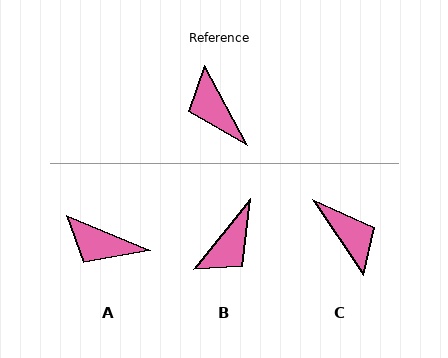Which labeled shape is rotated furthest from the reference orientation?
C, about 174 degrees away.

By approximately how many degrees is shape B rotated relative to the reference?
Approximately 113 degrees counter-clockwise.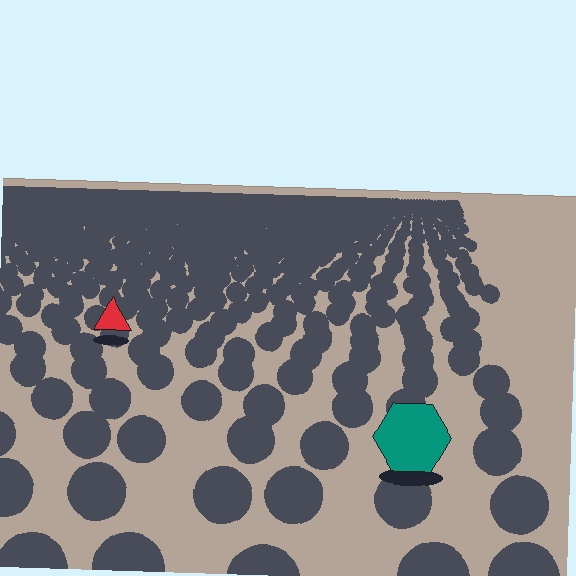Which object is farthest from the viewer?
The red triangle is farthest from the viewer. It appears smaller and the ground texture around it is denser.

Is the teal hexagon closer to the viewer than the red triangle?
Yes. The teal hexagon is closer — you can tell from the texture gradient: the ground texture is coarser near it.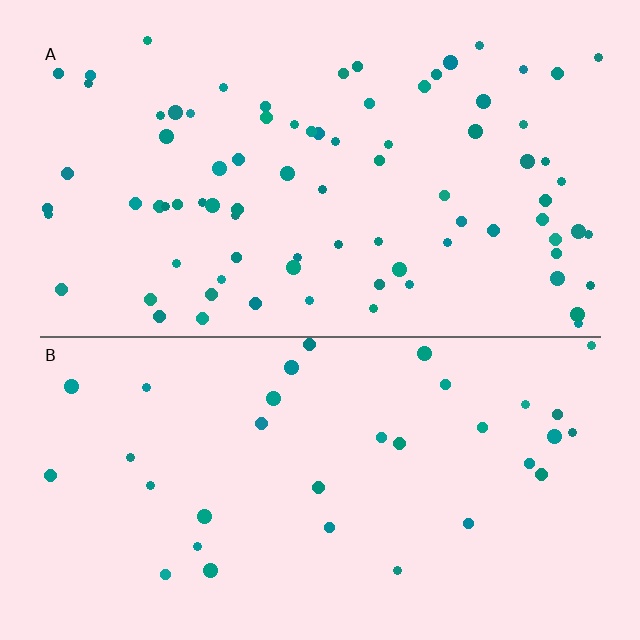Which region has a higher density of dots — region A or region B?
A (the top).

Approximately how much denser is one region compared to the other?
Approximately 2.5× — region A over region B.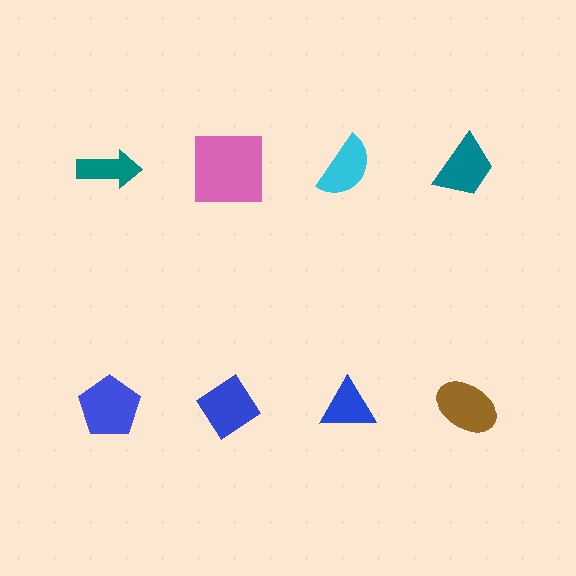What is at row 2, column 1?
A blue pentagon.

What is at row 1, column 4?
A teal trapezoid.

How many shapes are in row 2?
4 shapes.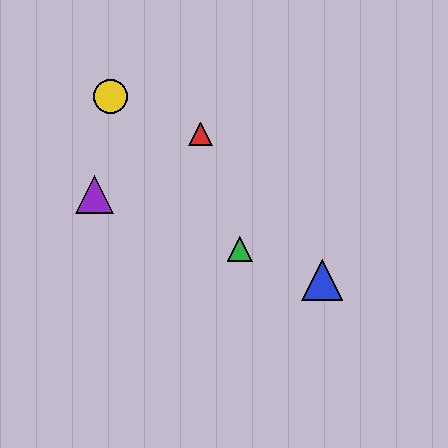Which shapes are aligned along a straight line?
The blue triangle, the green triangle, the purple triangle are aligned along a straight line.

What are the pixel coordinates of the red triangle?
The red triangle is at (200, 134).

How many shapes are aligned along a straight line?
3 shapes (the blue triangle, the green triangle, the purple triangle) are aligned along a straight line.